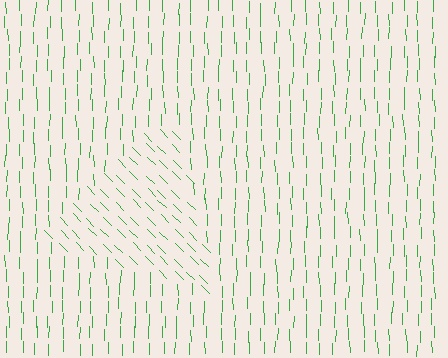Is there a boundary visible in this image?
Yes, there is a texture boundary formed by a change in line orientation.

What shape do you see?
I see a triangle.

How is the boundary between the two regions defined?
The boundary is defined purely by a change in line orientation (approximately 45 degrees difference). All lines are the same color and thickness.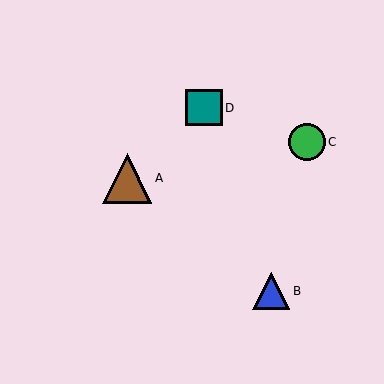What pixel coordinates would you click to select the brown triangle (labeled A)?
Click at (127, 178) to select the brown triangle A.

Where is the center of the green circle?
The center of the green circle is at (307, 142).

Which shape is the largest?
The brown triangle (labeled A) is the largest.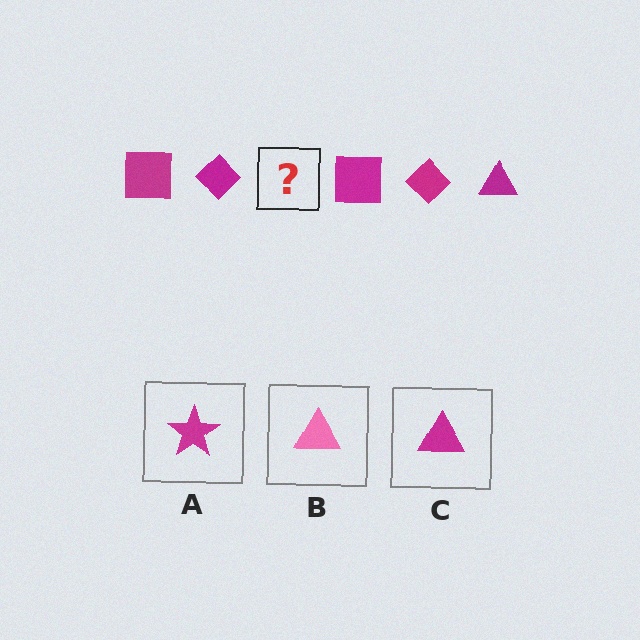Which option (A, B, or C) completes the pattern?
C.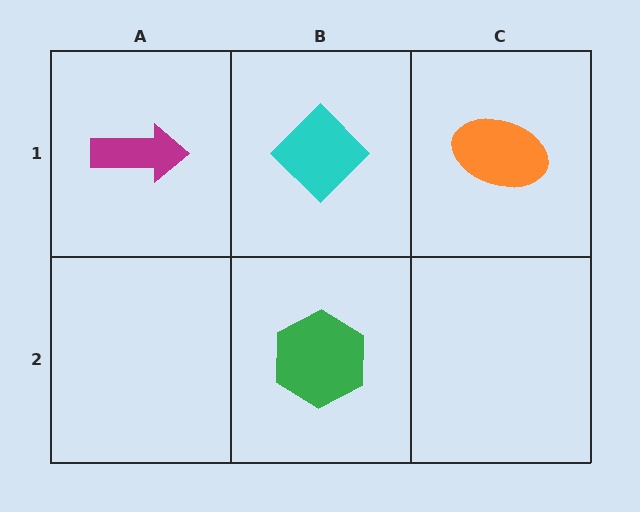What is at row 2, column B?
A green hexagon.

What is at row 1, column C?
An orange ellipse.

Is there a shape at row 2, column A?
No, that cell is empty.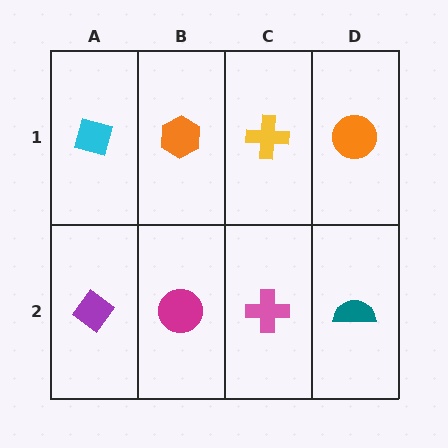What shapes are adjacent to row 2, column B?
An orange hexagon (row 1, column B), a purple diamond (row 2, column A), a pink cross (row 2, column C).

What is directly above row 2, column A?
A cyan diamond.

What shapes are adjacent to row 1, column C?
A pink cross (row 2, column C), an orange hexagon (row 1, column B), an orange circle (row 1, column D).